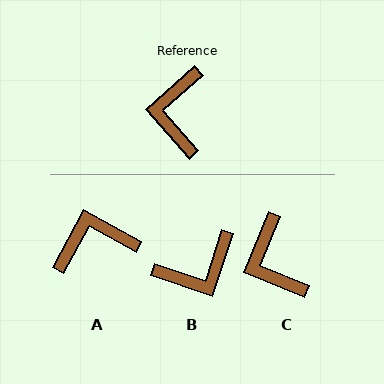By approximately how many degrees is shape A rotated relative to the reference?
Approximately 70 degrees clockwise.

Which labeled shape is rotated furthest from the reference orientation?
B, about 120 degrees away.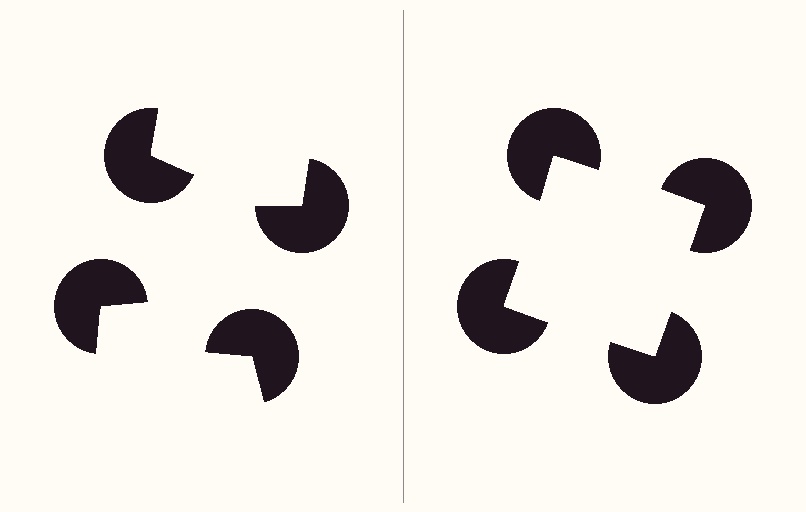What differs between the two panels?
The pac-man discs are positioned identically on both sides; only the wedge orientations differ. On the right they align to a square; on the left they are misaligned.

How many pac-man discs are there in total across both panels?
8 — 4 on each side.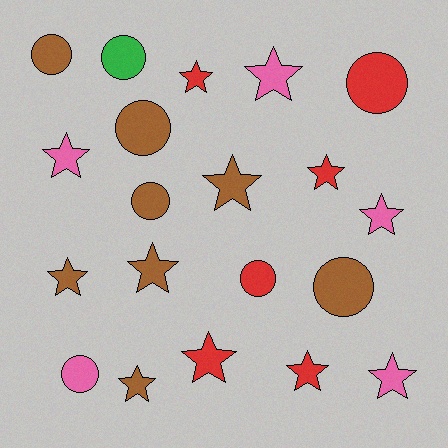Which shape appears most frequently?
Star, with 12 objects.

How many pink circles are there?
There is 1 pink circle.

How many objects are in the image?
There are 20 objects.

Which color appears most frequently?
Brown, with 8 objects.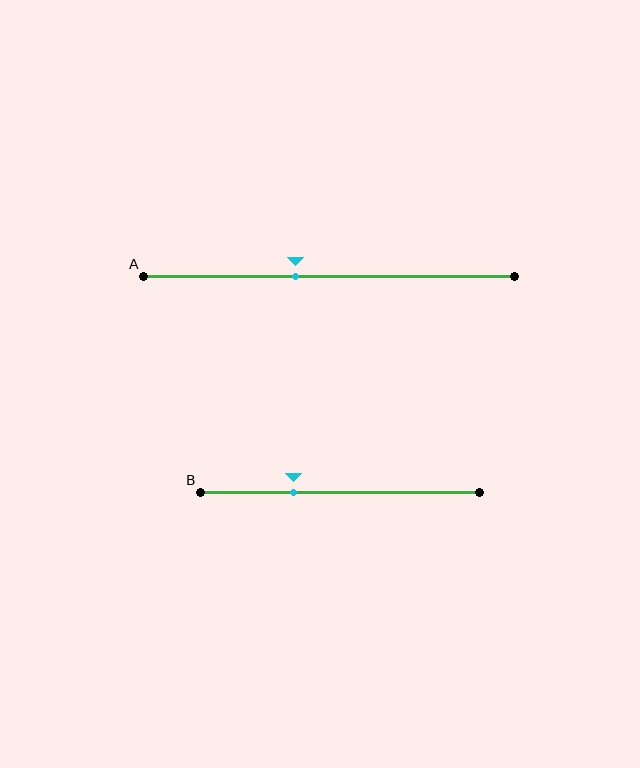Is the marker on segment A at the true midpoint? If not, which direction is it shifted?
No, the marker on segment A is shifted to the left by about 9% of the segment length.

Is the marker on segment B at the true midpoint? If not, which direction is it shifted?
No, the marker on segment B is shifted to the left by about 17% of the segment length.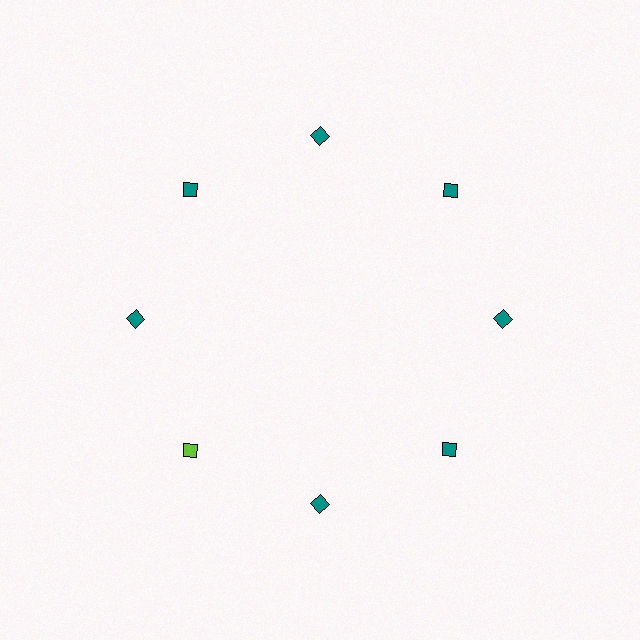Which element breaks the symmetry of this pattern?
The lime diamond at roughly the 8 o'clock position breaks the symmetry. All other shapes are teal diamonds.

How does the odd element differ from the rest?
It has a different color: lime instead of teal.